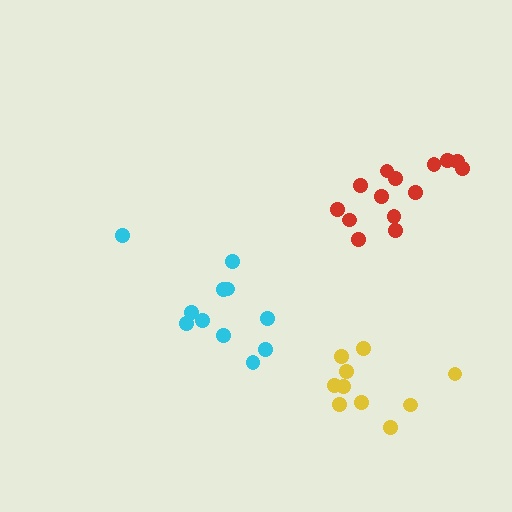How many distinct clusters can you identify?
There are 3 distinct clusters.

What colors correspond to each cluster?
The clusters are colored: cyan, yellow, red.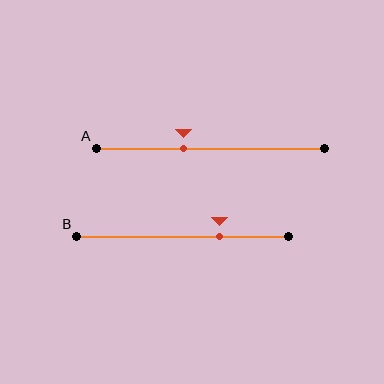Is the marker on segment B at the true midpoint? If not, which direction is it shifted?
No, the marker on segment B is shifted to the right by about 17% of the segment length.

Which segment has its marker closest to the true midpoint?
Segment A has its marker closest to the true midpoint.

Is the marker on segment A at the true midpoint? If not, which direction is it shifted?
No, the marker on segment A is shifted to the left by about 12% of the segment length.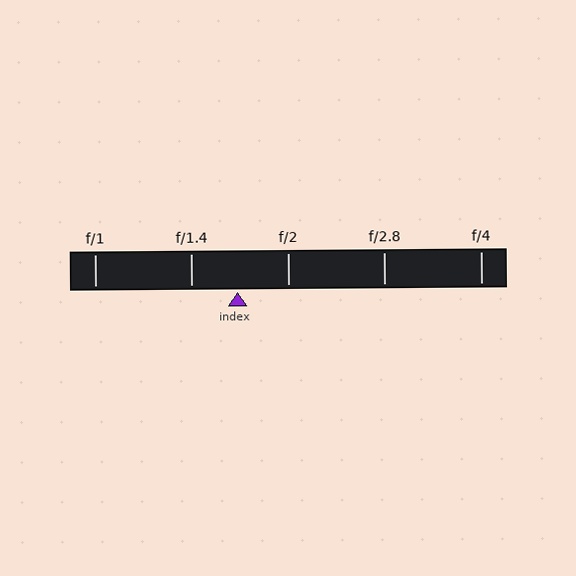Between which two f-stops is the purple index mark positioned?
The index mark is between f/1.4 and f/2.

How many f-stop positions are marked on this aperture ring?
There are 5 f-stop positions marked.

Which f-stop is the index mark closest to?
The index mark is closest to f/1.4.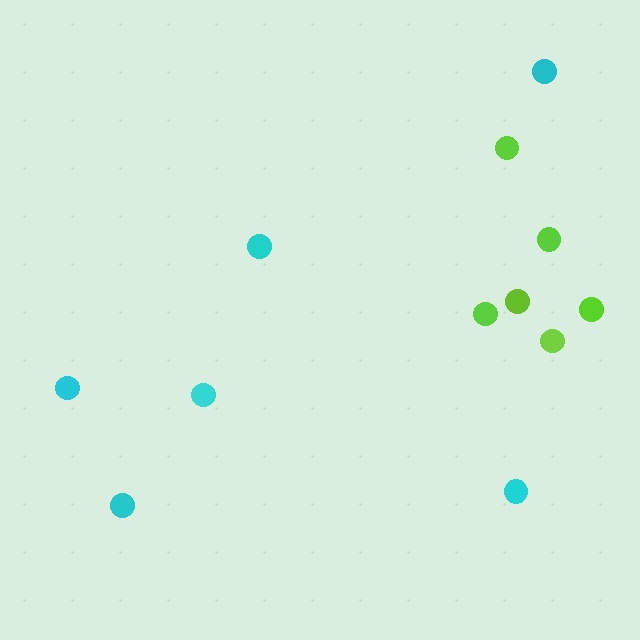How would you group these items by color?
There are 2 groups: one group of cyan circles (6) and one group of lime circles (6).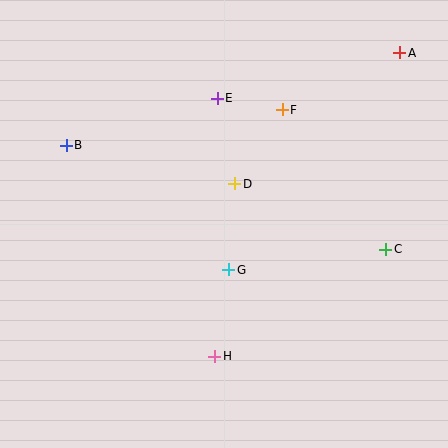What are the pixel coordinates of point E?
Point E is at (217, 98).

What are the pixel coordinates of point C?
Point C is at (386, 249).